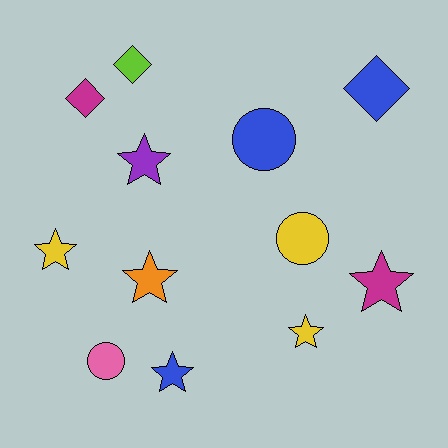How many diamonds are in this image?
There are 3 diamonds.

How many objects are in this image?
There are 12 objects.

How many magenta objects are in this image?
There are 2 magenta objects.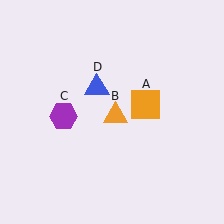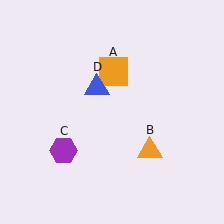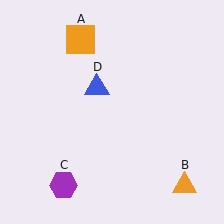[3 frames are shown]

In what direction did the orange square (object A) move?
The orange square (object A) moved up and to the left.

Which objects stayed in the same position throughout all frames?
Blue triangle (object D) remained stationary.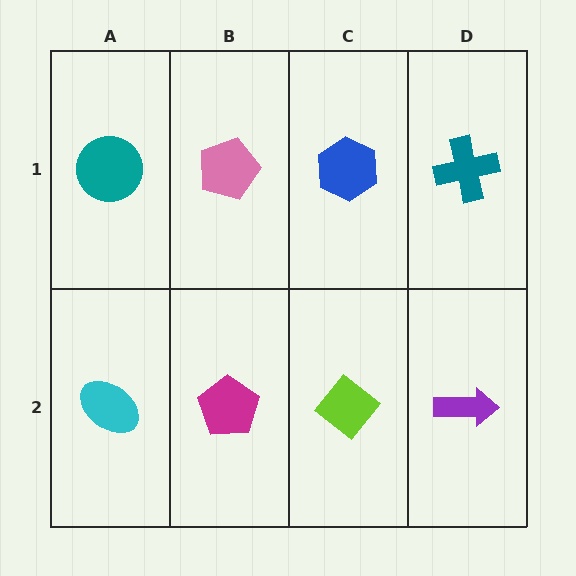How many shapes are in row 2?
4 shapes.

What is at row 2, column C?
A lime diamond.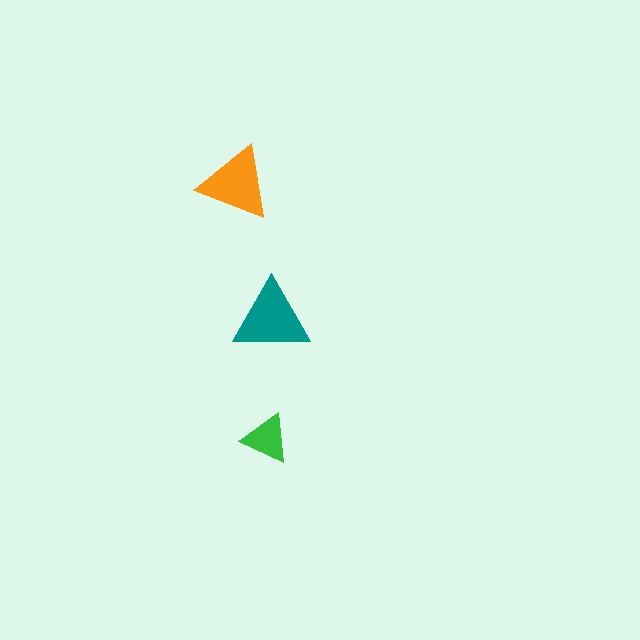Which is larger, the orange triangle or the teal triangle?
The teal one.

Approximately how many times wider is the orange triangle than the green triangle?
About 1.5 times wider.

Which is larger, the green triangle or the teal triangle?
The teal one.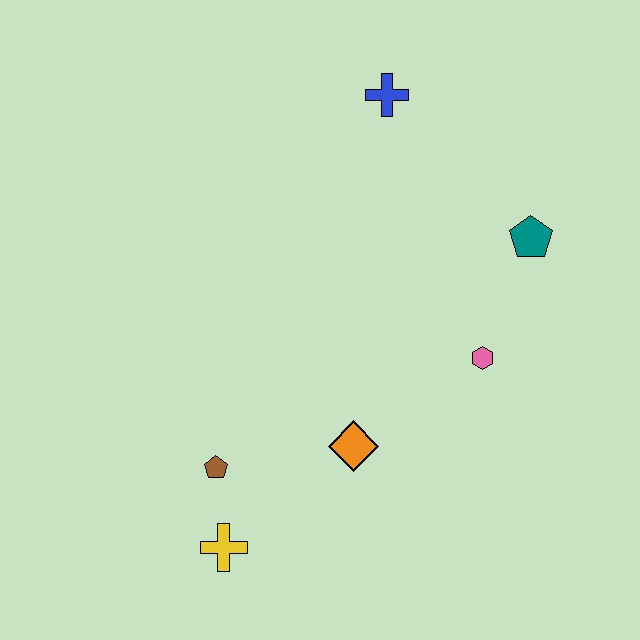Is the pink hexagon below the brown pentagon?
No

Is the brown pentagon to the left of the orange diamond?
Yes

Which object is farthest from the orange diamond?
The blue cross is farthest from the orange diamond.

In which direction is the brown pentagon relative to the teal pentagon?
The brown pentagon is to the left of the teal pentagon.